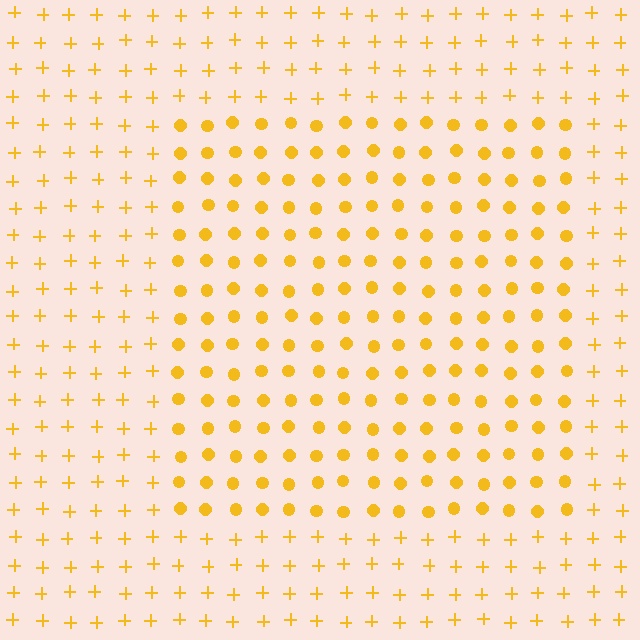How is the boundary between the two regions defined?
The boundary is defined by a change in element shape: circles inside vs. plus signs outside. All elements share the same color and spacing.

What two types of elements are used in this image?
The image uses circles inside the rectangle region and plus signs outside it.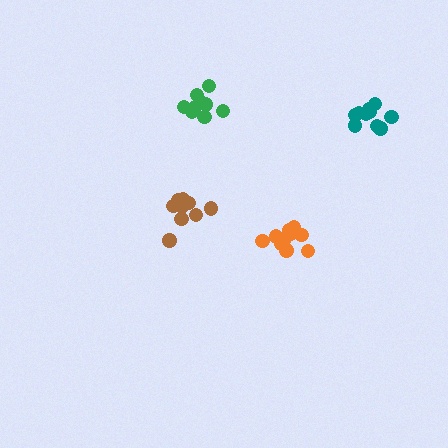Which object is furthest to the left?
The brown cluster is leftmost.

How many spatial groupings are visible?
There are 4 spatial groupings.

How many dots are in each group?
Group 1: 9 dots, Group 2: 9 dots, Group 3: 10 dots, Group 4: 10 dots (38 total).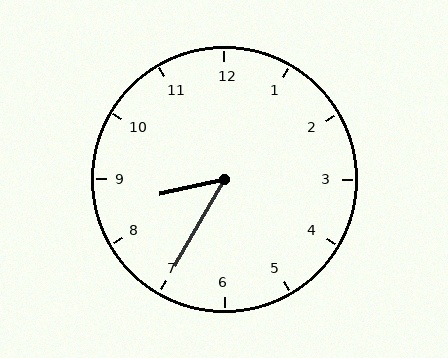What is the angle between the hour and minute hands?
Approximately 48 degrees.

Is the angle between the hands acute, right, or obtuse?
It is acute.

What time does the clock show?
8:35.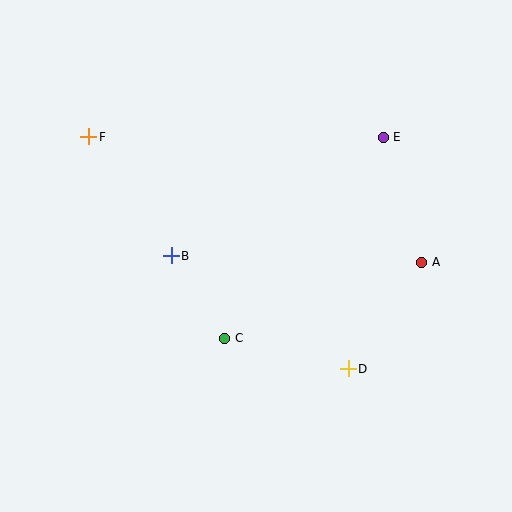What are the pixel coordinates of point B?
Point B is at (171, 256).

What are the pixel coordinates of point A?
Point A is at (422, 262).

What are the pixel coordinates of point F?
Point F is at (89, 137).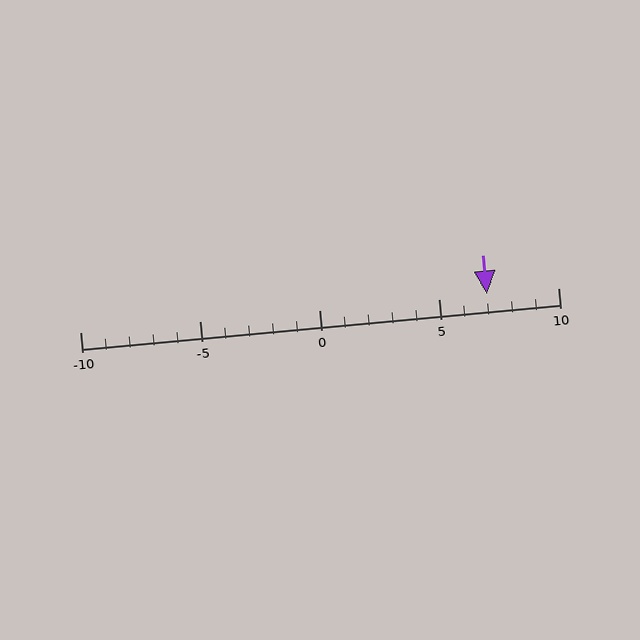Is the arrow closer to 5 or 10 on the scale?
The arrow is closer to 5.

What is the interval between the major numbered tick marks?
The major tick marks are spaced 5 units apart.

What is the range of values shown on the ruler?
The ruler shows values from -10 to 10.